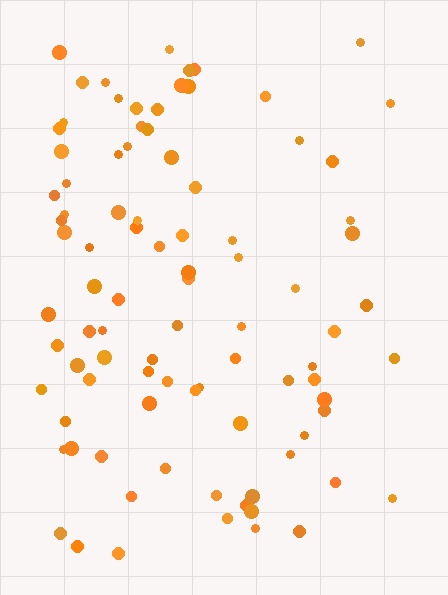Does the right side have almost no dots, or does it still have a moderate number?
Still a moderate number, just noticeably fewer than the left.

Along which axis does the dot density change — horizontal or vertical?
Horizontal.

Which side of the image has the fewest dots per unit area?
The right.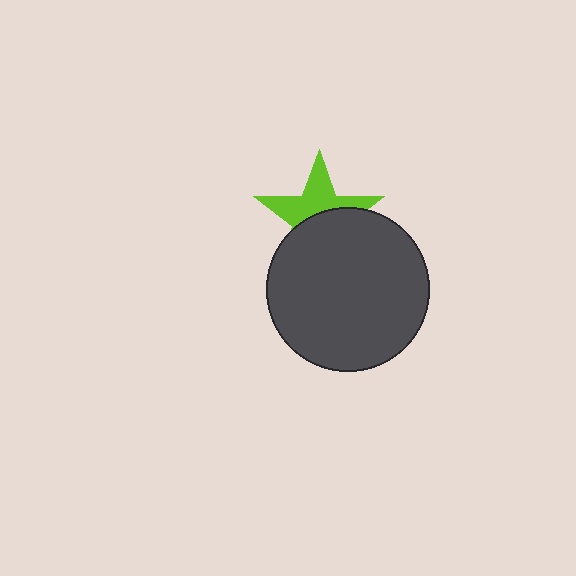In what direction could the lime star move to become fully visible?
The lime star could move up. That would shift it out from behind the dark gray circle entirely.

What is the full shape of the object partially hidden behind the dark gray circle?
The partially hidden object is a lime star.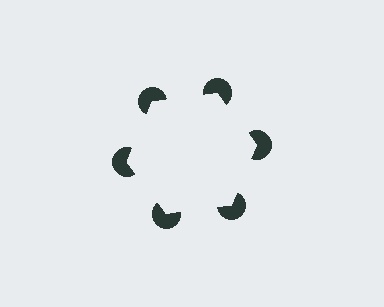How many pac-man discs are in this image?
There are 6 — one at each vertex of the illusory hexagon.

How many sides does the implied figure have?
6 sides.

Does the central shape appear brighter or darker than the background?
It typically appears slightly brighter than the background, even though no actual brightness change is drawn.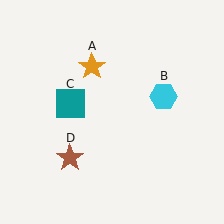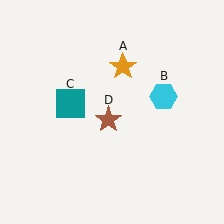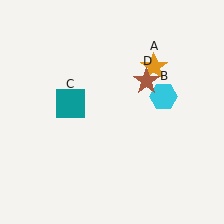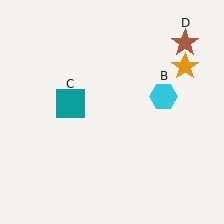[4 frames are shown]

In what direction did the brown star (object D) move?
The brown star (object D) moved up and to the right.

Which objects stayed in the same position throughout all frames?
Cyan hexagon (object B) and teal square (object C) remained stationary.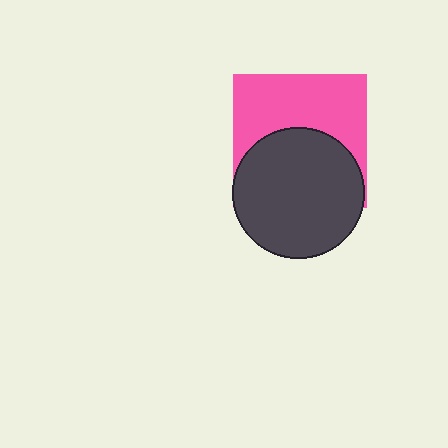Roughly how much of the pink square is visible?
About half of it is visible (roughly 51%).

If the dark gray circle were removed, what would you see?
You would see the complete pink square.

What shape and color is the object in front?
The object in front is a dark gray circle.